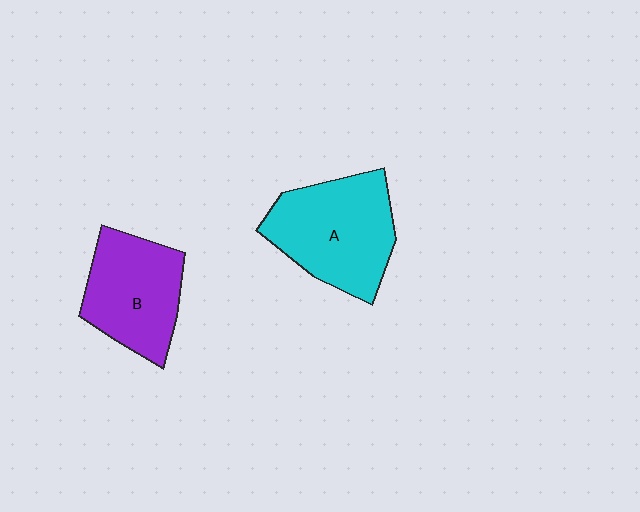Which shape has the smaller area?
Shape B (purple).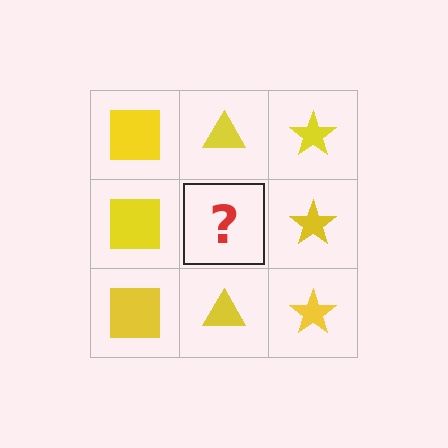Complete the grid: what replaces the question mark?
The question mark should be replaced with a yellow triangle.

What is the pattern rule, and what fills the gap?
The rule is that each column has a consistent shape. The gap should be filled with a yellow triangle.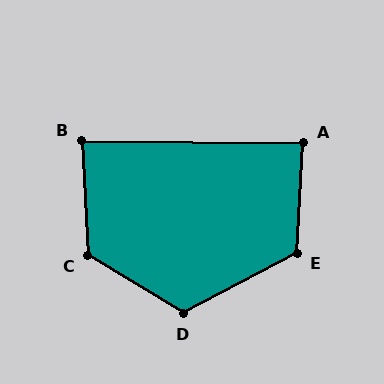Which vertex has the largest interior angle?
C, at approximately 124 degrees.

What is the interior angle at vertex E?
Approximately 121 degrees (obtuse).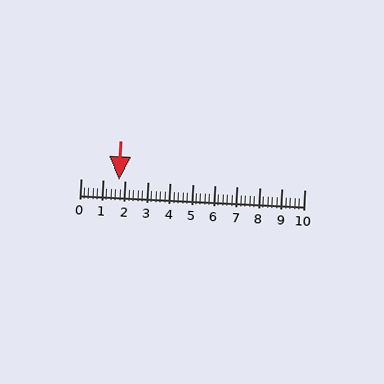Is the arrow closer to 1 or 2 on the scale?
The arrow is closer to 2.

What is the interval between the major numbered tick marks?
The major tick marks are spaced 1 units apart.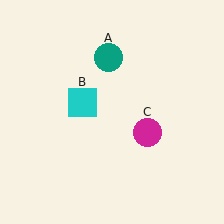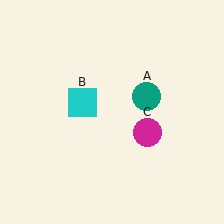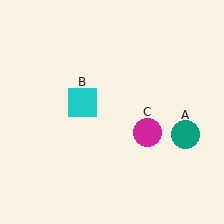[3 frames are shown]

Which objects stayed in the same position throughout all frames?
Cyan square (object B) and magenta circle (object C) remained stationary.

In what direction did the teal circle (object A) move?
The teal circle (object A) moved down and to the right.